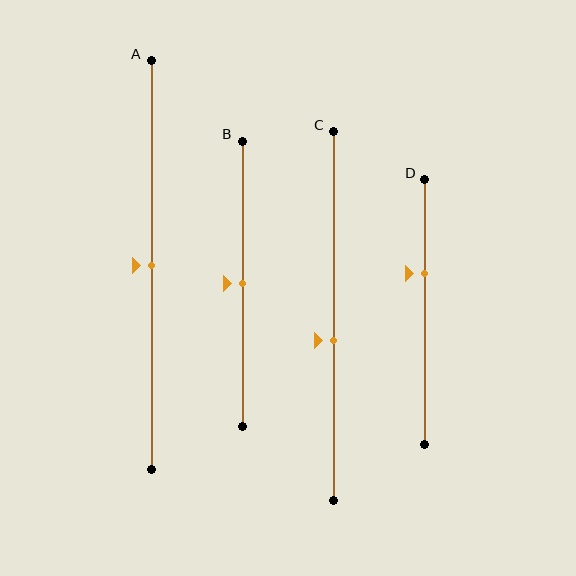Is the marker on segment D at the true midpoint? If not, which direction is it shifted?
No, the marker on segment D is shifted upward by about 15% of the segment length.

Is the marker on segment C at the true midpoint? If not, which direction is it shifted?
No, the marker on segment C is shifted downward by about 7% of the segment length.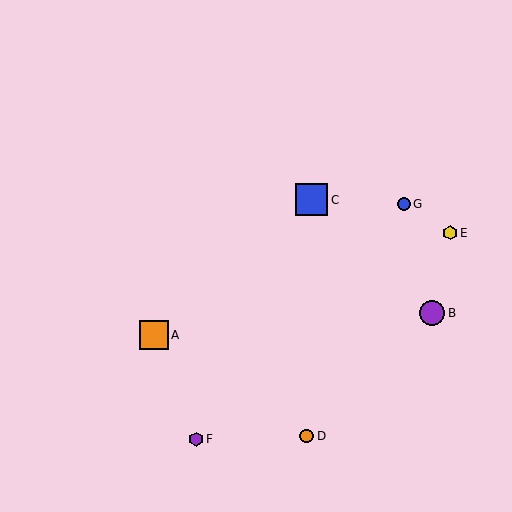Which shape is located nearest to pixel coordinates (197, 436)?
The purple hexagon (labeled F) at (196, 439) is nearest to that location.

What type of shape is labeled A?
Shape A is an orange square.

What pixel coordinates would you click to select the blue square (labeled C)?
Click at (312, 200) to select the blue square C.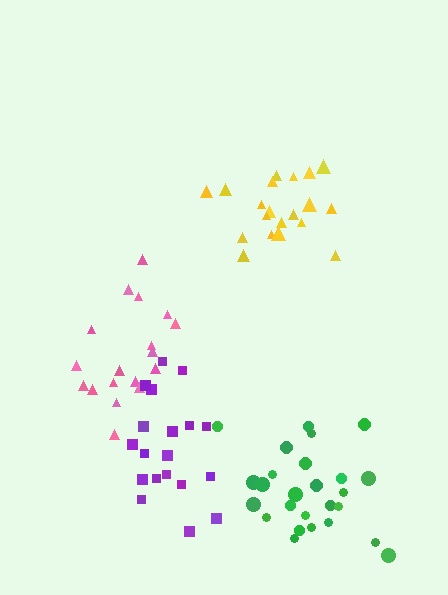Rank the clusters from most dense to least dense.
green, yellow, purple, pink.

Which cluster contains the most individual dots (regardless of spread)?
Green (26).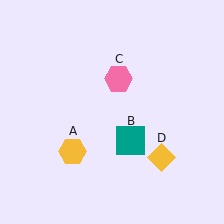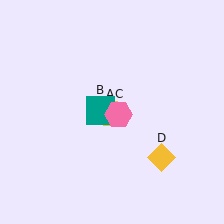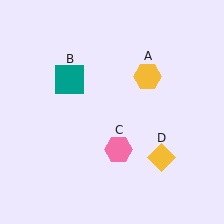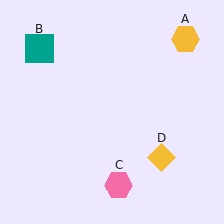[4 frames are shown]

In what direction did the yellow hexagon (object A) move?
The yellow hexagon (object A) moved up and to the right.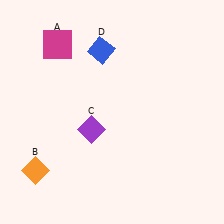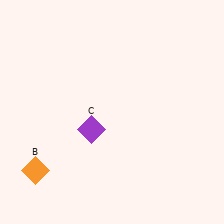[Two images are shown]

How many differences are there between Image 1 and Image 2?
There are 2 differences between the two images.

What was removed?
The magenta square (A), the blue diamond (D) were removed in Image 2.